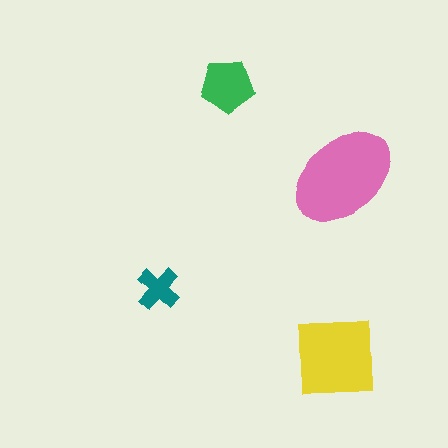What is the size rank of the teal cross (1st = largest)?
4th.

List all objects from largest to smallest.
The pink ellipse, the yellow square, the green pentagon, the teal cross.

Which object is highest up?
The green pentagon is topmost.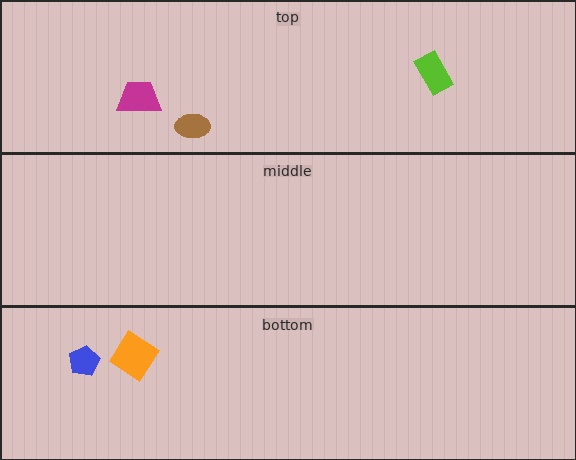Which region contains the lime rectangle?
The top region.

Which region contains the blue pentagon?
The bottom region.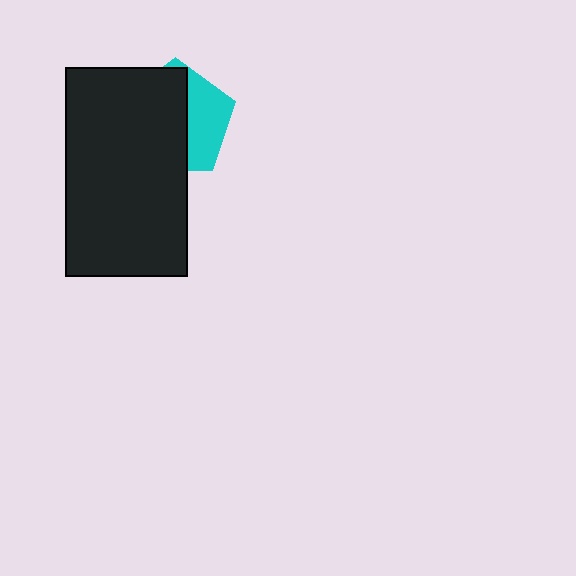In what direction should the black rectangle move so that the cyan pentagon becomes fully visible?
The black rectangle should move left. That is the shortest direction to clear the overlap and leave the cyan pentagon fully visible.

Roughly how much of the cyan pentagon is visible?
A small part of it is visible (roughly 38%).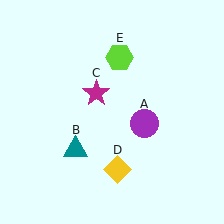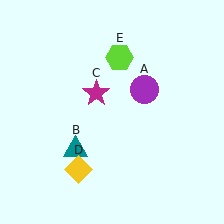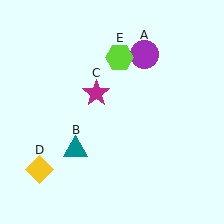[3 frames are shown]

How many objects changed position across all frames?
2 objects changed position: purple circle (object A), yellow diamond (object D).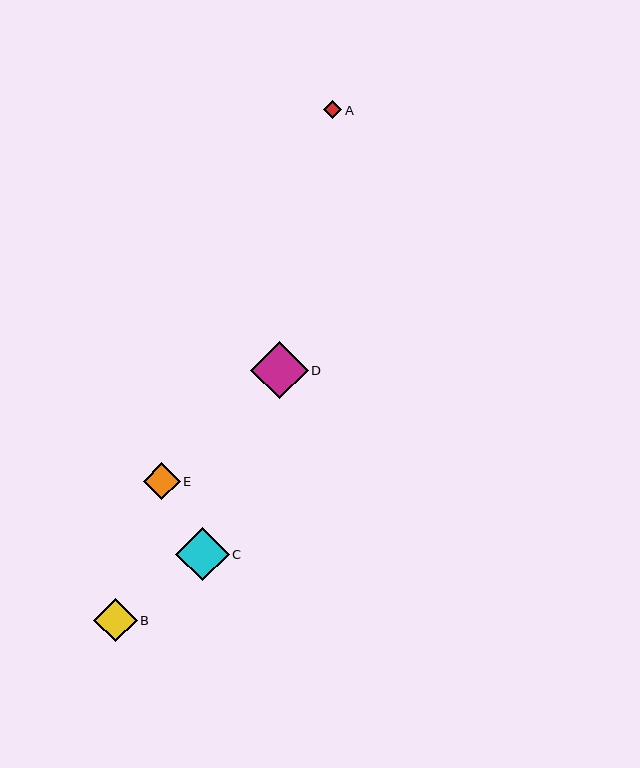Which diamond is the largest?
Diamond D is the largest with a size of approximately 58 pixels.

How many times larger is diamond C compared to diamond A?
Diamond C is approximately 3.0 times the size of diamond A.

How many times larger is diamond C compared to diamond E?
Diamond C is approximately 1.4 times the size of diamond E.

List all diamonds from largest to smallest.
From largest to smallest: D, C, B, E, A.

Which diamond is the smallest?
Diamond A is the smallest with a size of approximately 18 pixels.